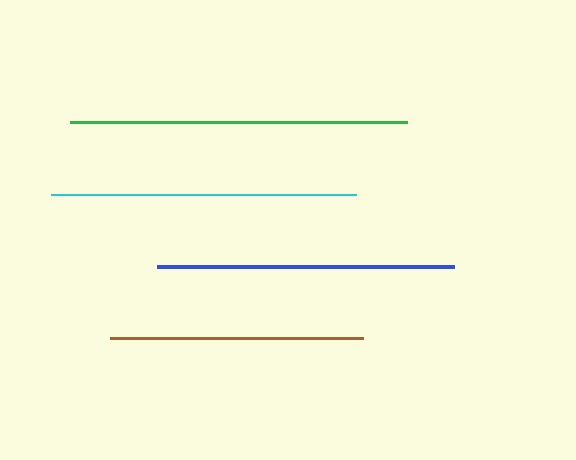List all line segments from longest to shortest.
From longest to shortest: green, cyan, blue, brown.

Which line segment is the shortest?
The brown line is the shortest at approximately 254 pixels.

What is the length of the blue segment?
The blue segment is approximately 296 pixels long.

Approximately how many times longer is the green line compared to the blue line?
The green line is approximately 1.1 times the length of the blue line.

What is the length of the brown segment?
The brown segment is approximately 254 pixels long.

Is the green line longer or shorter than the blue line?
The green line is longer than the blue line.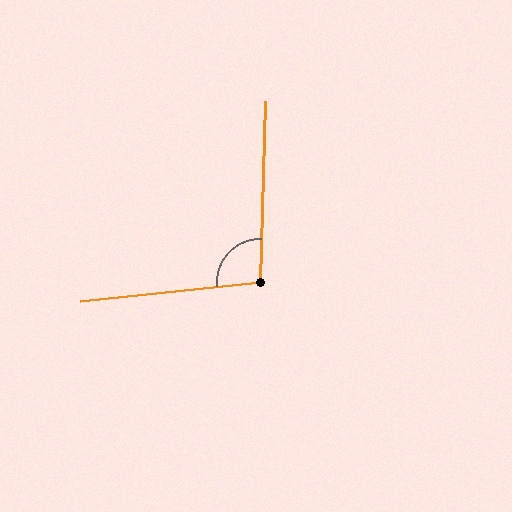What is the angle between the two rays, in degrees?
Approximately 98 degrees.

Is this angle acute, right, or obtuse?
It is obtuse.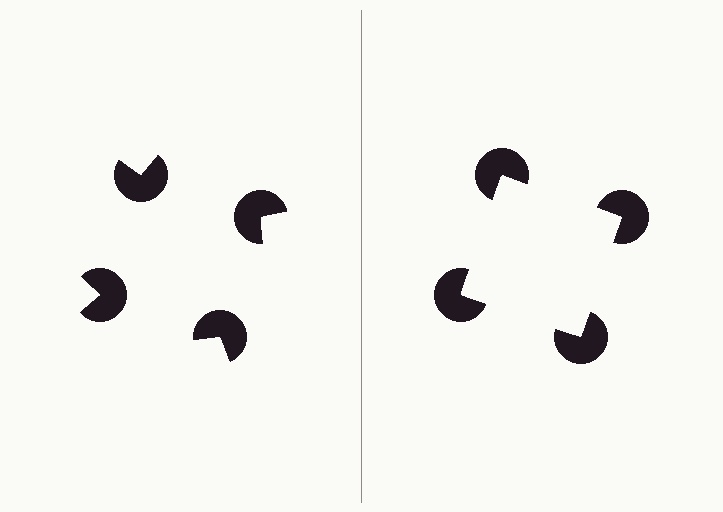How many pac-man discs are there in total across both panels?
8 — 4 on each side.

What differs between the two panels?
The pac-man discs are positioned identically on both sides; only the wedge orientations differ. On the right they align to a square; on the left they are misaligned.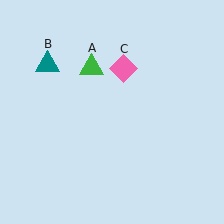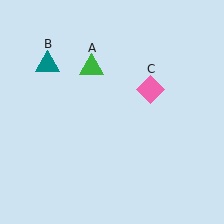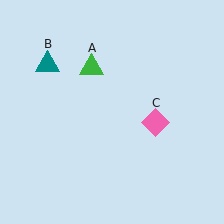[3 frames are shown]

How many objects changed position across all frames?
1 object changed position: pink diamond (object C).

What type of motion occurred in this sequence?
The pink diamond (object C) rotated clockwise around the center of the scene.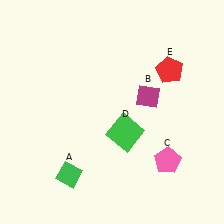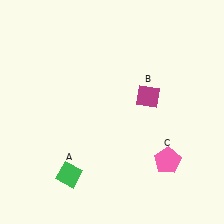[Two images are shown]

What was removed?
The green square (D), the red pentagon (E) were removed in Image 2.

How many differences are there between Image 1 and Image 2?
There are 2 differences between the two images.